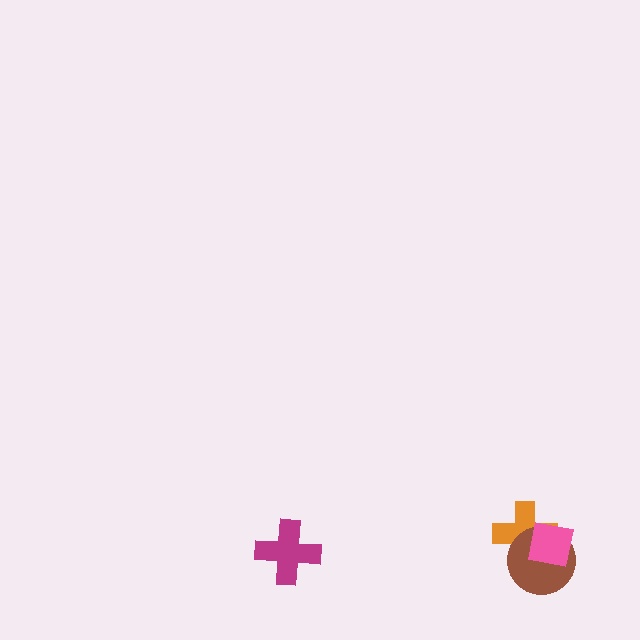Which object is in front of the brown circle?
The pink square is in front of the brown circle.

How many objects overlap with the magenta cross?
0 objects overlap with the magenta cross.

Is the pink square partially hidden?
No, no other shape covers it.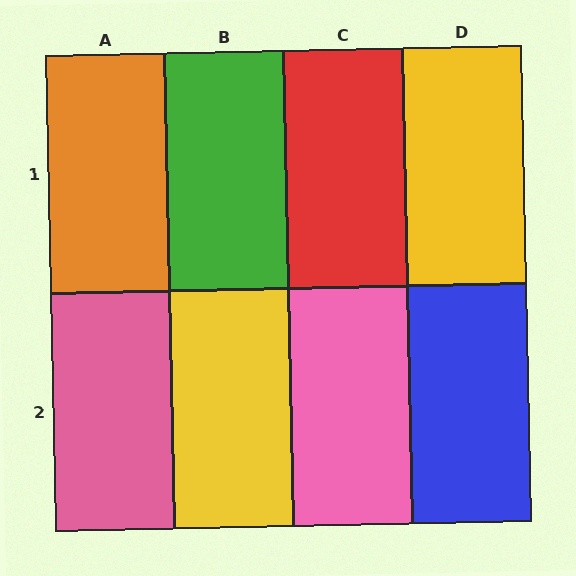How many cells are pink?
2 cells are pink.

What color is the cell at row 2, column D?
Blue.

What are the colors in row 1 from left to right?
Orange, green, red, yellow.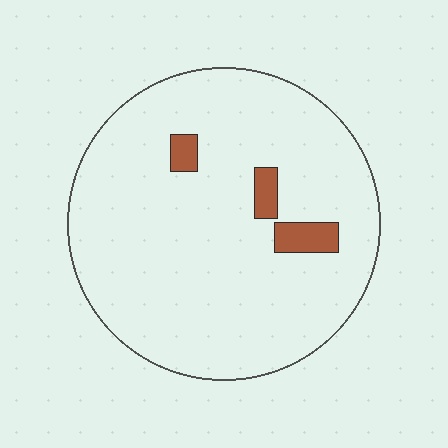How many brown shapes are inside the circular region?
3.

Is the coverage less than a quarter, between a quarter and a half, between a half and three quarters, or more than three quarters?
Less than a quarter.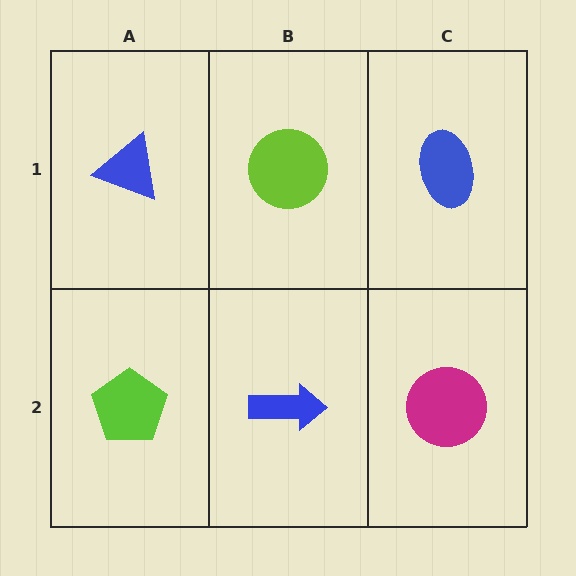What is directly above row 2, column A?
A blue triangle.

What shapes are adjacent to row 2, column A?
A blue triangle (row 1, column A), a blue arrow (row 2, column B).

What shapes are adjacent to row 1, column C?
A magenta circle (row 2, column C), a lime circle (row 1, column B).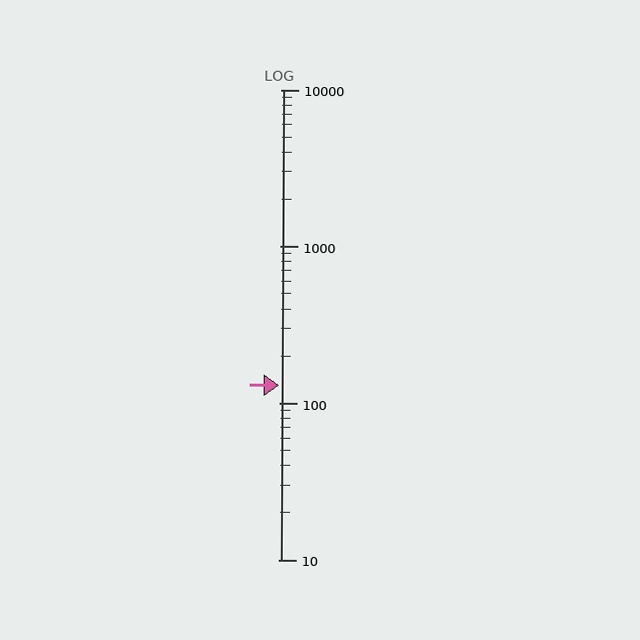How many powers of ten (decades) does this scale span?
The scale spans 3 decades, from 10 to 10000.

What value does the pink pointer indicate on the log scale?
The pointer indicates approximately 130.